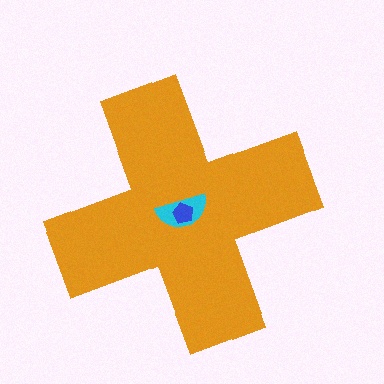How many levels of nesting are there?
3.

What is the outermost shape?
The orange cross.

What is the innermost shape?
The blue pentagon.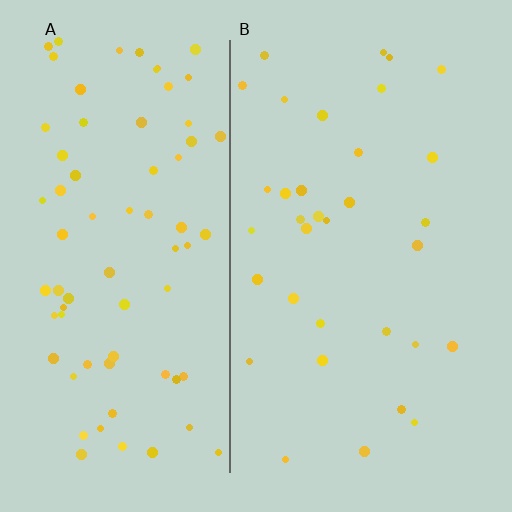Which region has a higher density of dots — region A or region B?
A (the left).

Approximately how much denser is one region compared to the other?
Approximately 2.2× — region A over region B.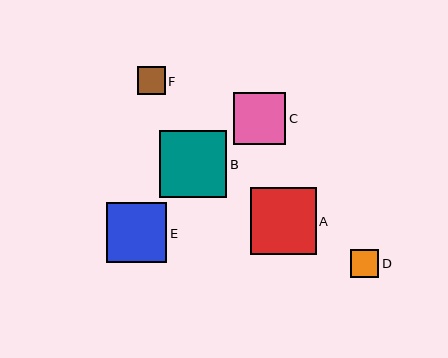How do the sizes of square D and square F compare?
Square D and square F are approximately the same size.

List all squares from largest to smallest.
From largest to smallest: B, A, E, C, D, F.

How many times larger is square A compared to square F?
Square A is approximately 2.4 times the size of square F.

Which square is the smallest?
Square F is the smallest with a size of approximately 28 pixels.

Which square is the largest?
Square B is the largest with a size of approximately 67 pixels.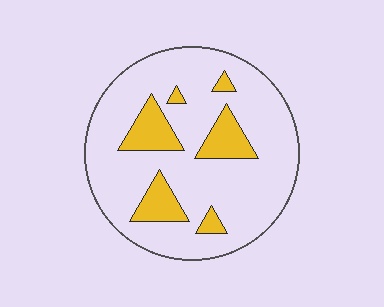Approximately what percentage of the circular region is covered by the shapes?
Approximately 20%.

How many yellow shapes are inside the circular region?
6.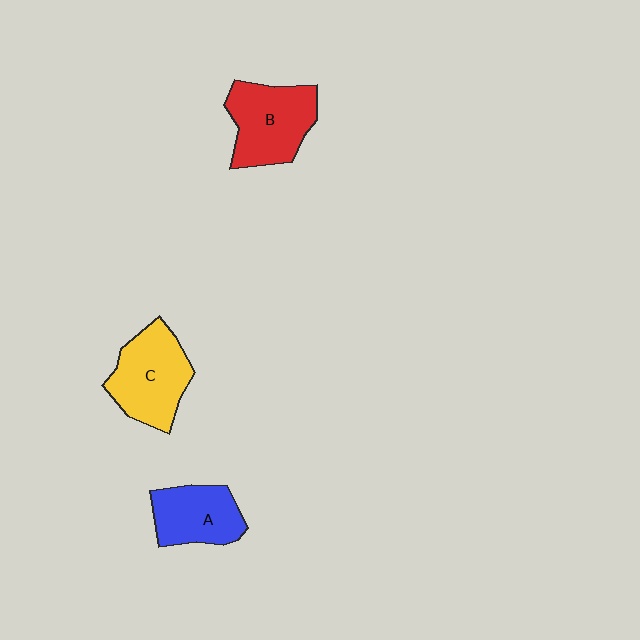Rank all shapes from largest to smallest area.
From largest to smallest: C (yellow), B (red), A (blue).